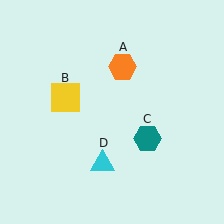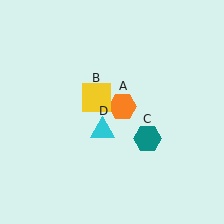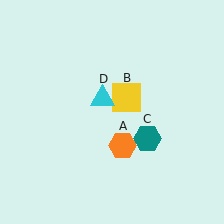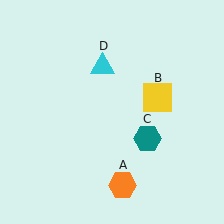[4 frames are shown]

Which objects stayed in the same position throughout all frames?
Teal hexagon (object C) remained stationary.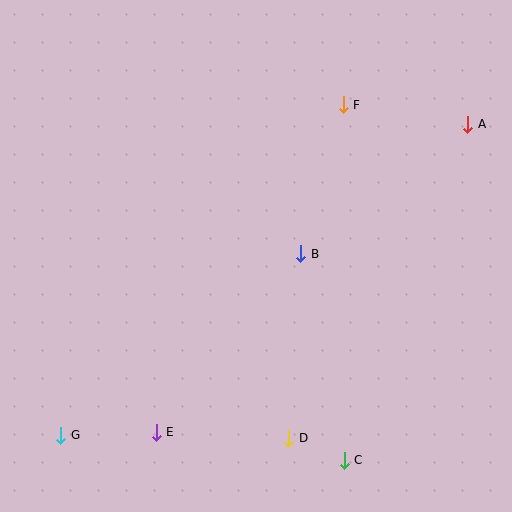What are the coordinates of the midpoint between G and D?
The midpoint between G and D is at (175, 437).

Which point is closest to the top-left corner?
Point F is closest to the top-left corner.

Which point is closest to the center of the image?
Point B at (301, 254) is closest to the center.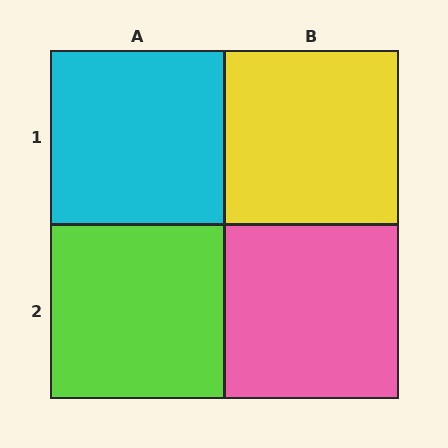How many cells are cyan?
1 cell is cyan.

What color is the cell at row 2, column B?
Pink.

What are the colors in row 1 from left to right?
Cyan, yellow.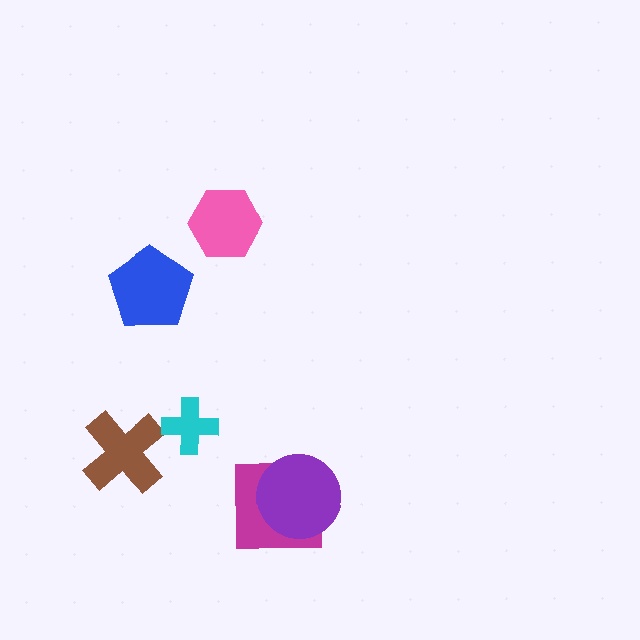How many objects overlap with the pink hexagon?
0 objects overlap with the pink hexagon.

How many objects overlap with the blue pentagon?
0 objects overlap with the blue pentagon.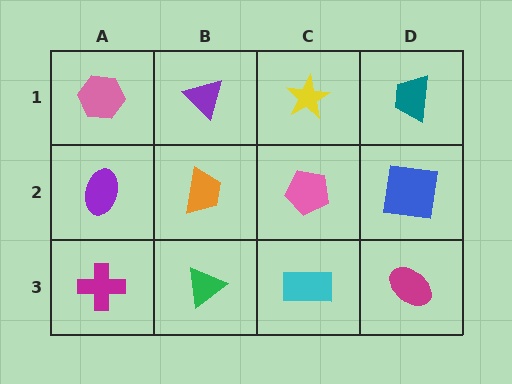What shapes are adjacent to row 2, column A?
A pink hexagon (row 1, column A), a magenta cross (row 3, column A), an orange trapezoid (row 2, column B).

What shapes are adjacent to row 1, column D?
A blue square (row 2, column D), a yellow star (row 1, column C).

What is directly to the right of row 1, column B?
A yellow star.